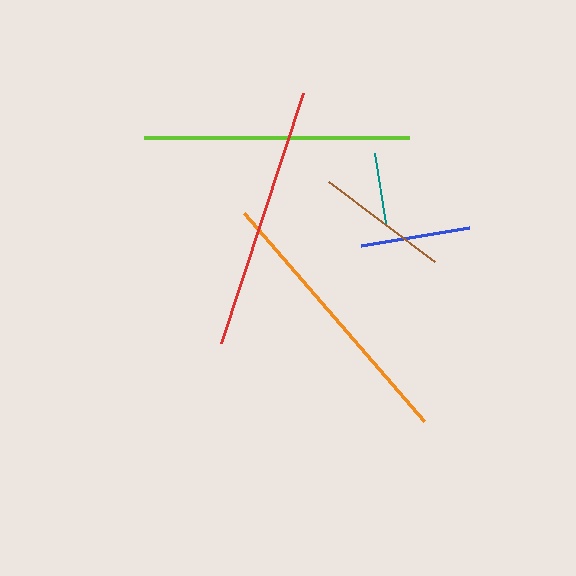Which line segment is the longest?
The orange line is the longest at approximately 274 pixels.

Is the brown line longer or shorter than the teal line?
The brown line is longer than the teal line.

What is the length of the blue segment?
The blue segment is approximately 110 pixels long.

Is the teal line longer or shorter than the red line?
The red line is longer than the teal line.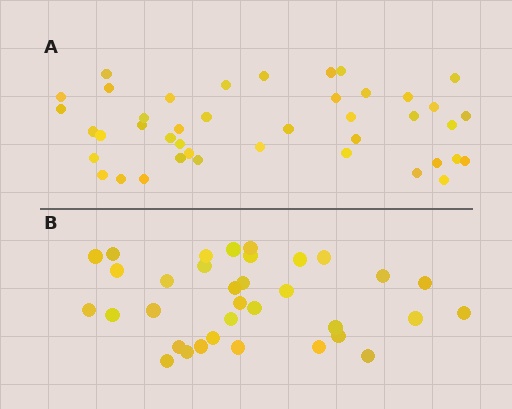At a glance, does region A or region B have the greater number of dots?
Region A (the top region) has more dots.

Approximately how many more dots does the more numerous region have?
Region A has roughly 8 or so more dots than region B.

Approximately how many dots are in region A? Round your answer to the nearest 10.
About 40 dots. (The exact count is 42, which rounds to 40.)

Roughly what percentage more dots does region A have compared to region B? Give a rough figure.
About 25% more.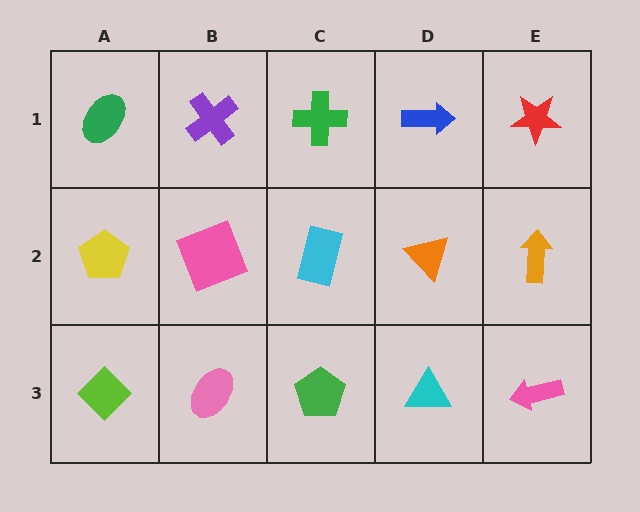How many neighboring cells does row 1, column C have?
3.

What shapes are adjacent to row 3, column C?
A cyan rectangle (row 2, column C), a pink ellipse (row 3, column B), a cyan triangle (row 3, column D).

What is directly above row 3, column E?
An orange arrow.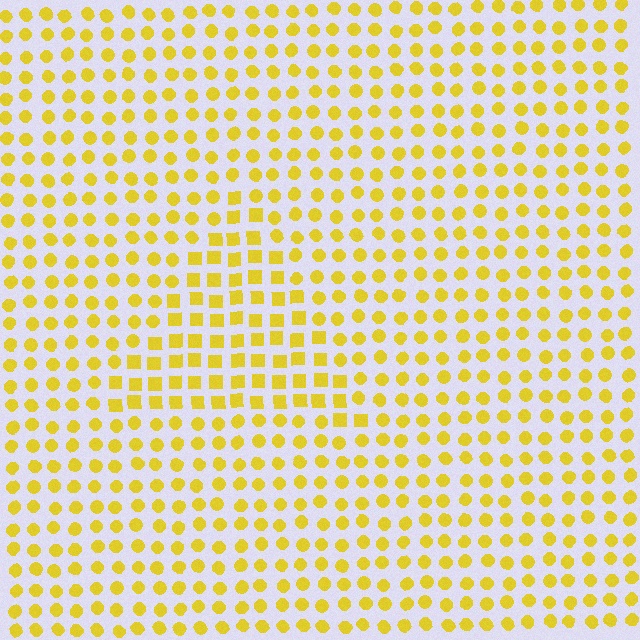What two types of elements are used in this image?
The image uses squares inside the triangle region and circles outside it.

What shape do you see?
I see a triangle.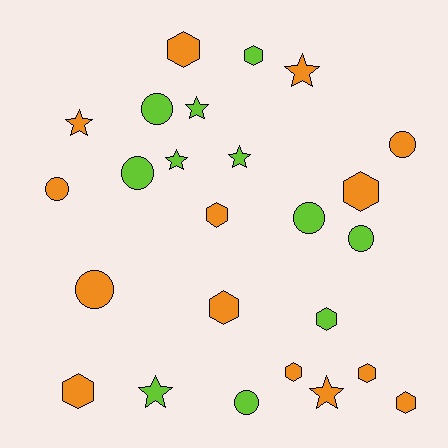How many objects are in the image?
There are 25 objects.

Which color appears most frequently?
Orange, with 14 objects.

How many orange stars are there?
There are 3 orange stars.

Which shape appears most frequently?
Hexagon, with 10 objects.